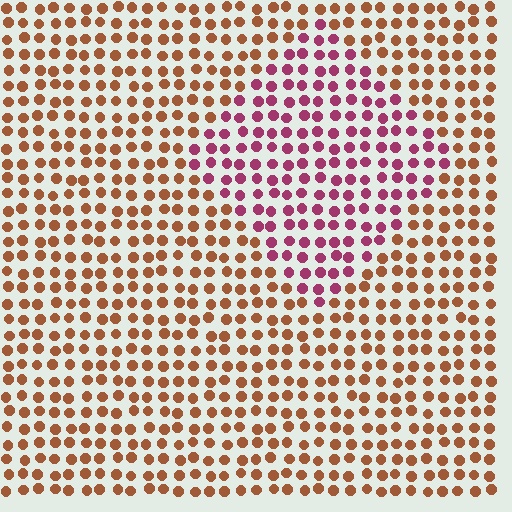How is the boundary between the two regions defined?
The boundary is defined purely by a slight shift in hue (about 50 degrees). Spacing, size, and orientation are identical on both sides.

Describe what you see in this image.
The image is filled with small brown elements in a uniform arrangement. A diamond-shaped region is visible where the elements are tinted to a slightly different hue, forming a subtle color boundary.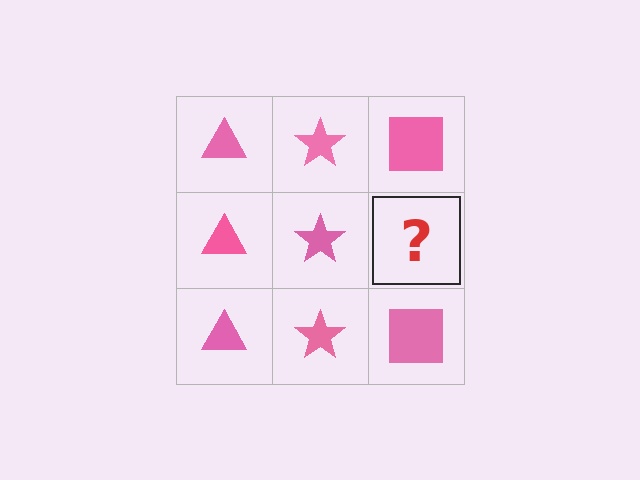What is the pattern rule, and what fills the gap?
The rule is that each column has a consistent shape. The gap should be filled with a pink square.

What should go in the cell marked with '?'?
The missing cell should contain a pink square.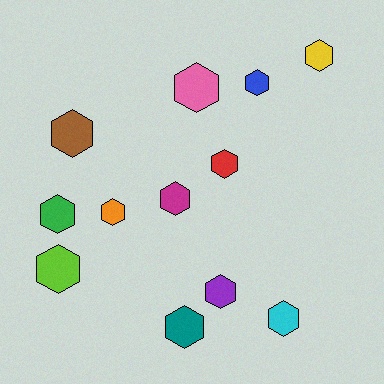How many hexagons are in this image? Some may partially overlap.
There are 12 hexagons.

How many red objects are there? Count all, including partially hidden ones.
There is 1 red object.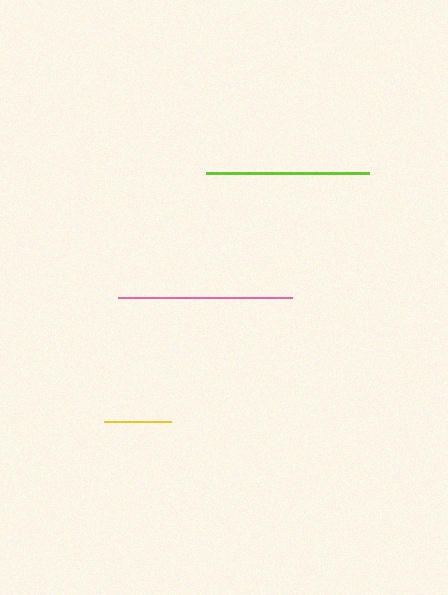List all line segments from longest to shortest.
From longest to shortest: pink, lime, yellow.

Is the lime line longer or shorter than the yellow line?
The lime line is longer than the yellow line.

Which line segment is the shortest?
The yellow line is the shortest at approximately 66 pixels.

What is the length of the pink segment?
The pink segment is approximately 175 pixels long.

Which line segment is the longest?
The pink line is the longest at approximately 175 pixels.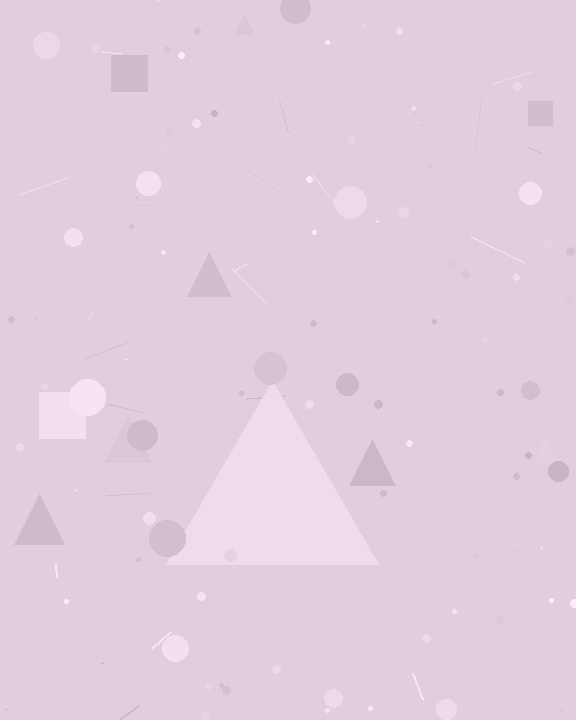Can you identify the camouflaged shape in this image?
The camouflaged shape is a triangle.